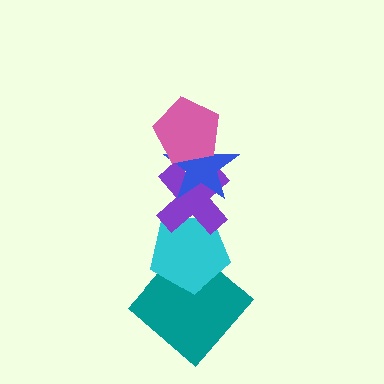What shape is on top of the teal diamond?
The cyan pentagon is on top of the teal diamond.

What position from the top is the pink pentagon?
The pink pentagon is 1st from the top.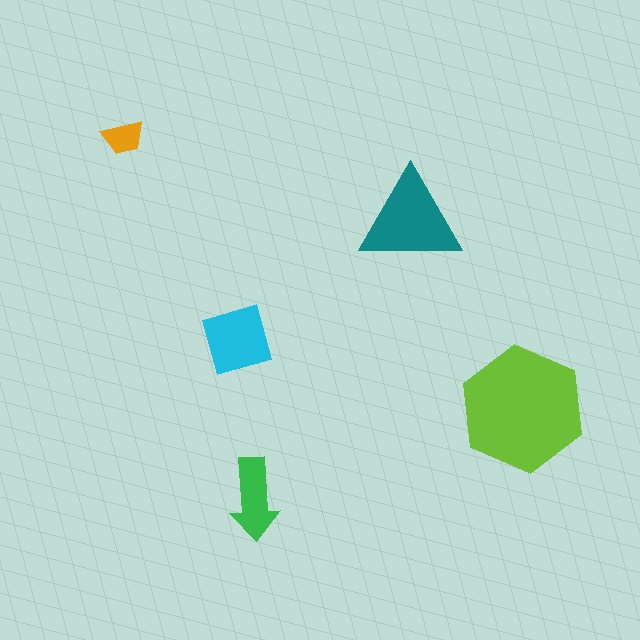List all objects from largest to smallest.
The lime hexagon, the teal triangle, the cyan diamond, the green arrow, the orange trapezoid.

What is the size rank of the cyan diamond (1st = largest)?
3rd.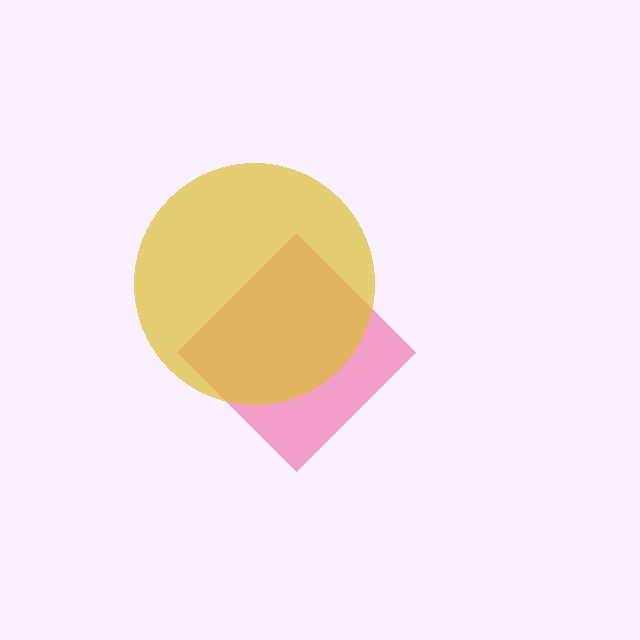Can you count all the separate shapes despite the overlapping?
Yes, there are 2 separate shapes.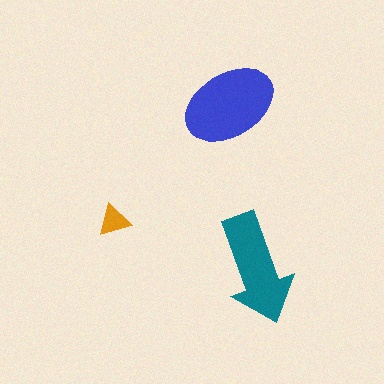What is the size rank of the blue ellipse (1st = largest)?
1st.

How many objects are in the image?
There are 3 objects in the image.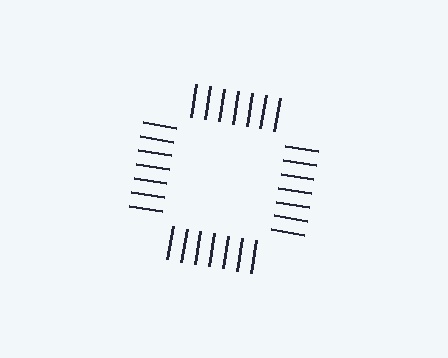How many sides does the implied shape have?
4 sides — the line-ends trace a square.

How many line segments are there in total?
28 — 7 along each of the 4 edges.